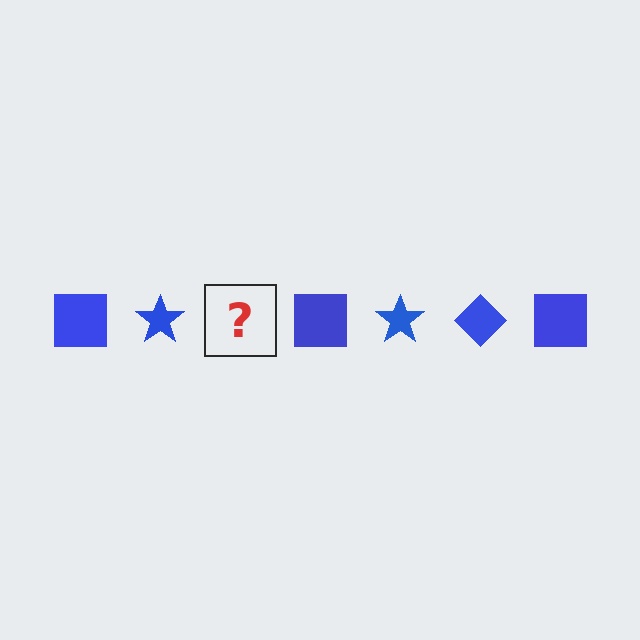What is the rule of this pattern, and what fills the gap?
The rule is that the pattern cycles through square, star, diamond shapes in blue. The gap should be filled with a blue diamond.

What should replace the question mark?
The question mark should be replaced with a blue diamond.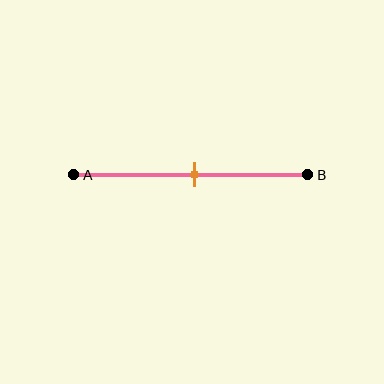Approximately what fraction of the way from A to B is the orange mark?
The orange mark is approximately 50% of the way from A to B.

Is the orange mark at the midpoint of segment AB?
Yes, the mark is approximately at the midpoint.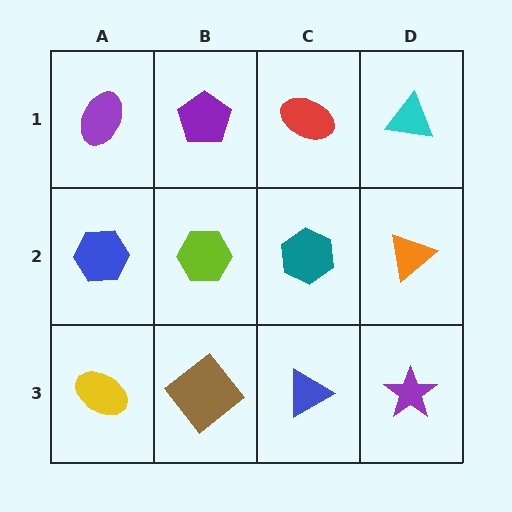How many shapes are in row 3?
4 shapes.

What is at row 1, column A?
A purple ellipse.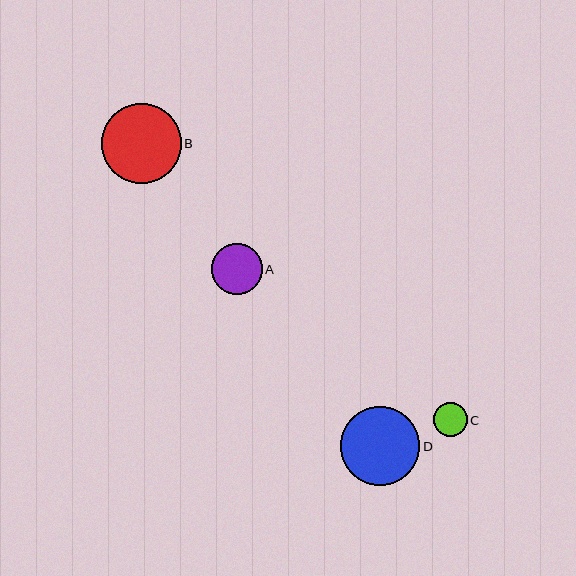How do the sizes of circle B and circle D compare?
Circle B and circle D are approximately the same size.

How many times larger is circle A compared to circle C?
Circle A is approximately 1.5 times the size of circle C.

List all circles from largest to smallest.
From largest to smallest: B, D, A, C.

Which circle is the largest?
Circle B is the largest with a size of approximately 79 pixels.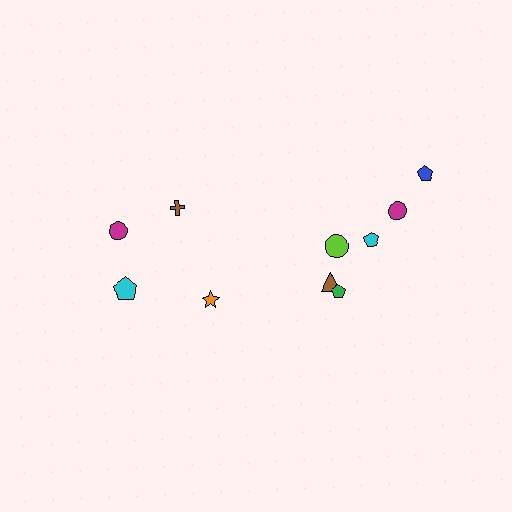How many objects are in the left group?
There are 4 objects.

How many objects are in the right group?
There are 6 objects.